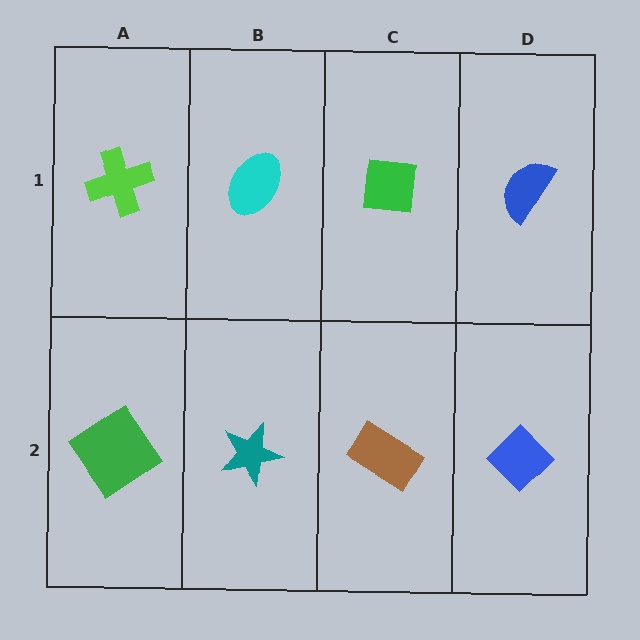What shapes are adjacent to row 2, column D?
A blue semicircle (row 1, column D), a brown rectangle (row 2, column C).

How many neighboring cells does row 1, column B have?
3.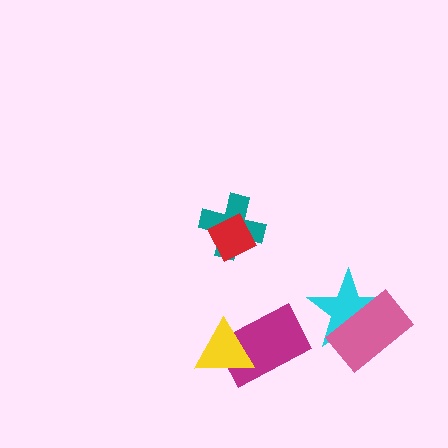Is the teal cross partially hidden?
Yes, it is partially covered by another shape.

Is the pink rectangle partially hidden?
No, no other shape covers it.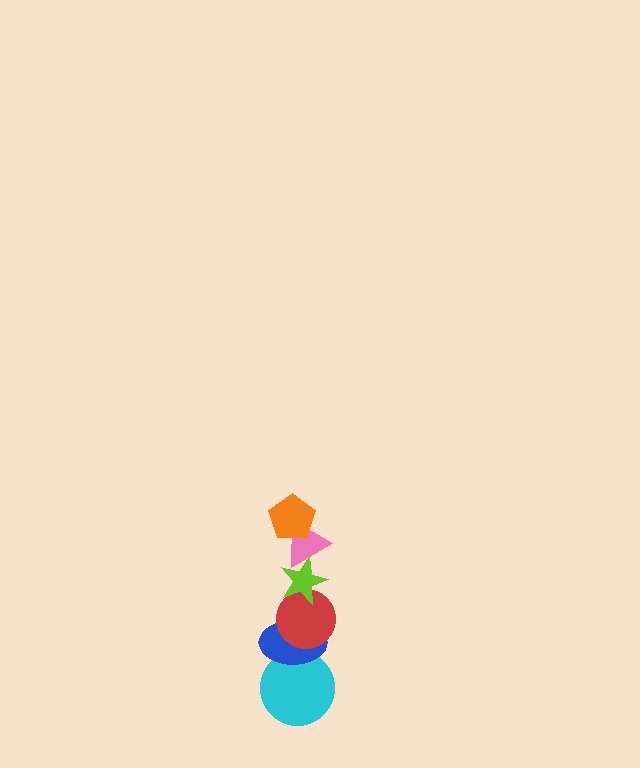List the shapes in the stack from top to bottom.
From top to bottom: the orange pentagon, the pink triangle, the lime star, the red circle, the blue ellipse, the cyan circle.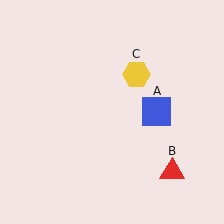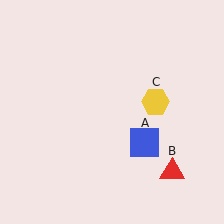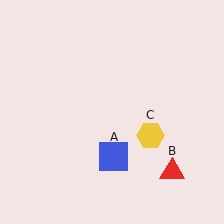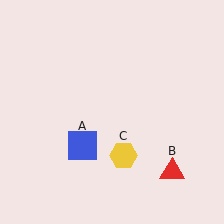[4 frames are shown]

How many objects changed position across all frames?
2 objects changed position: blue square (object A), yellow hexagon (object C).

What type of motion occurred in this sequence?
The blue square (object A), yellow hexagon (object C) rotated clockwise around the center of the scene.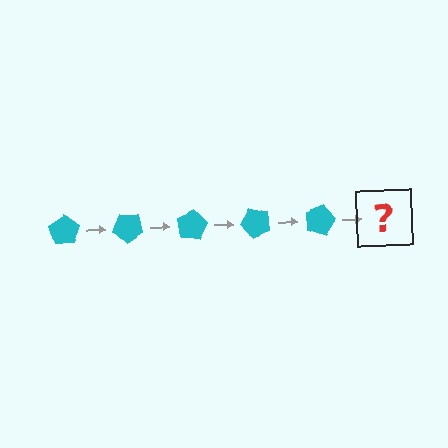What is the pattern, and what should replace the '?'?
The pattern is that the pentagon rotates 40 degrees each step. The '?' should be a cyan pentagon rotated 200 degrees.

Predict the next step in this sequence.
The next step is a cyan pentagon rotated 200 degrees.